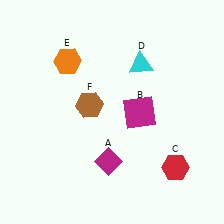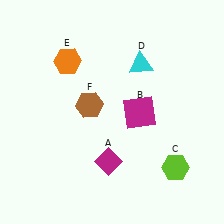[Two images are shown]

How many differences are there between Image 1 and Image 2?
There is 1 difference between the two images.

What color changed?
The hexagon (C) changed from red in Image 1 to lime in Image 2.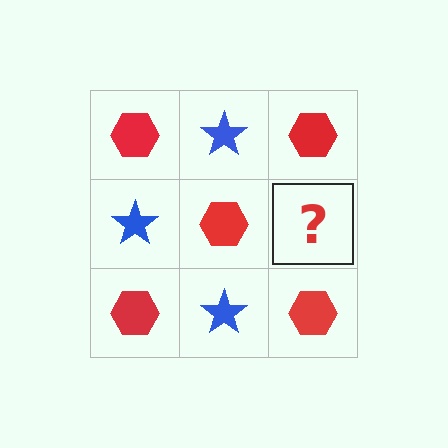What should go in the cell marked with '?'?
The missing cell should contain a blue star.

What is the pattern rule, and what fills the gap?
The rule is that it alternates red hexagon and blue star in a checkerboard pattern. The gap should be filled with a blue star.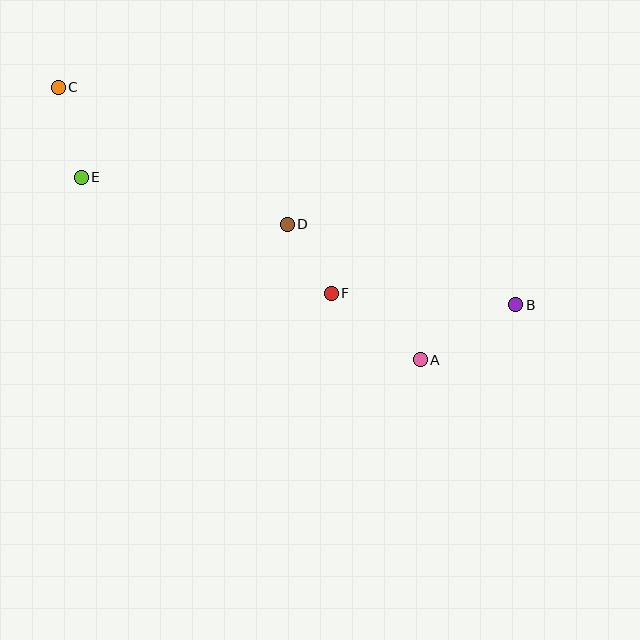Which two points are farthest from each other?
Points B and C are farthest from each other.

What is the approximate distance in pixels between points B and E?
The distance between B and E is approximately 453 pixels.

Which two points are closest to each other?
Points D and F are closest to each other.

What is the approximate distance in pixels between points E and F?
The distance between E and F is approximately 276 pixels.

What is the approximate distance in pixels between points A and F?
The distance between A and F is approximately 111 pixels.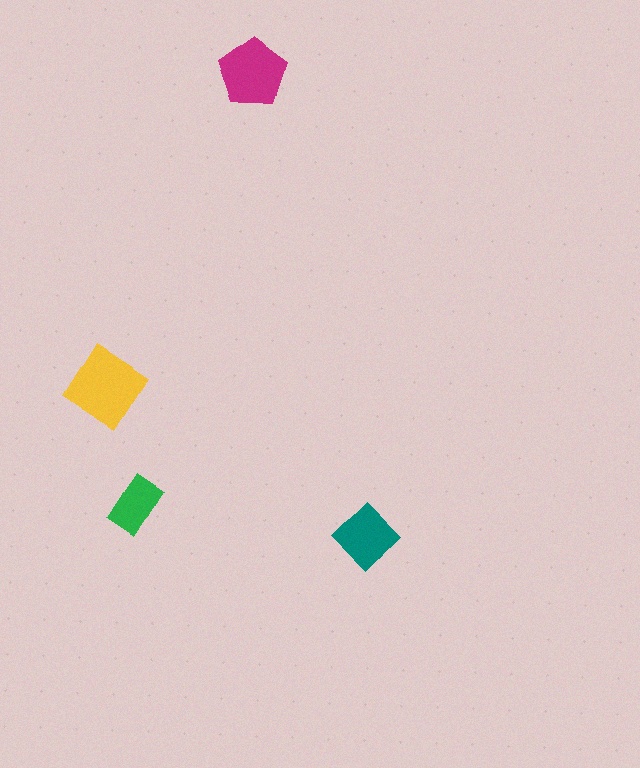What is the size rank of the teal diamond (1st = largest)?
3rd.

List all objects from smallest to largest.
The green rectangle, the teal diamond, the magenta pentagon, the yellow diamond.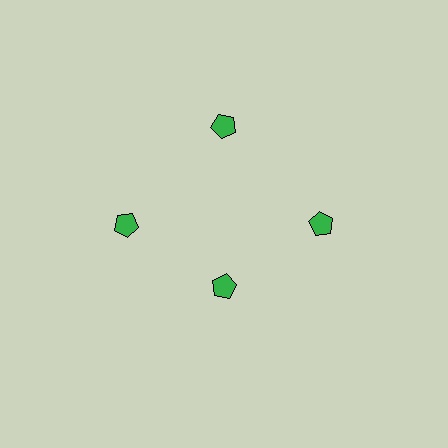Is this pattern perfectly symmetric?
No. The 4 green pentagons are arranged in a ring, but one element near the 6 o'clock position is pulled inward toward the center, breaking the 4-fold rotational symmetry.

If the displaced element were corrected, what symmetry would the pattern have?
It would have 4-fold rotational symmetry — the pattern would map onto itself every 90 degrees.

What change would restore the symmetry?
The symmetry would be restored by moving it outward, back onto the ring so that all 4 pentagons sit at equal angles and equal distance from the center.